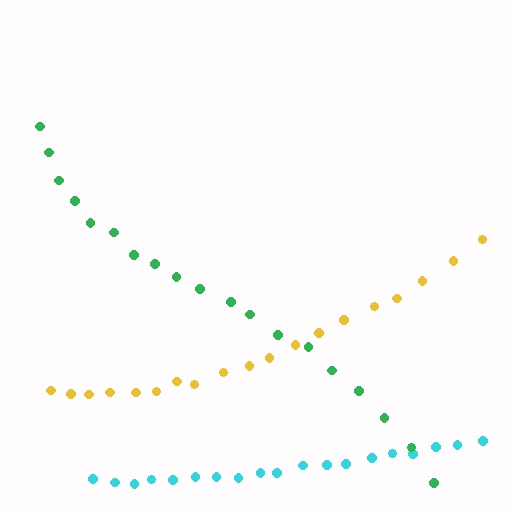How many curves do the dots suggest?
There are 3 distinct paths.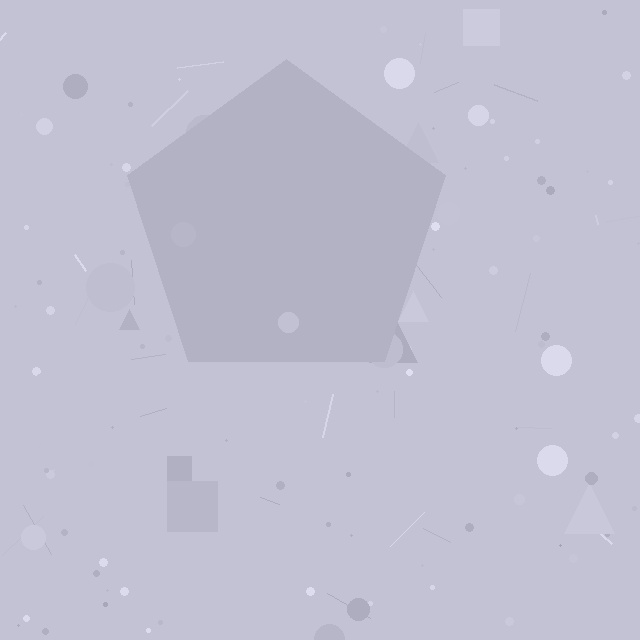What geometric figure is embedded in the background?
A pentagon is embedded in the background.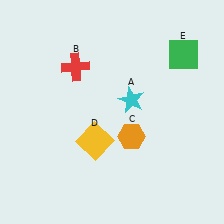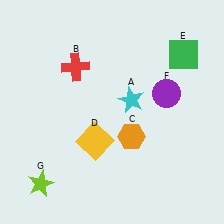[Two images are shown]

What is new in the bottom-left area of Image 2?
A lime star (G) was added in the bottom-left area of Image 2.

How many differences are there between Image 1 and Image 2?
There are 2 differences between the two images.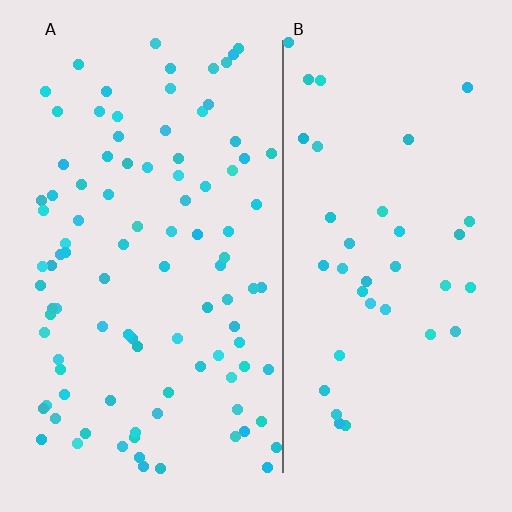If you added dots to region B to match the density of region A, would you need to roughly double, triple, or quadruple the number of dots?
Approximately triple.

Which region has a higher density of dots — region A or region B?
A (the left).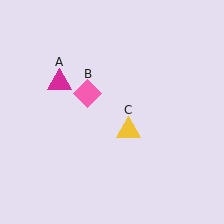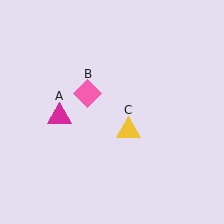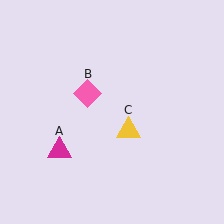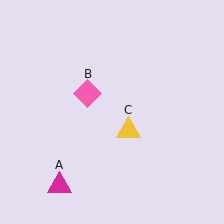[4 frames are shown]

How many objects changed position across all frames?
1 object changed position: magenta triangle (object A).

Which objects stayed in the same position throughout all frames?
Pink diamond (object B) and yellow triangle (object C) remained stationary.